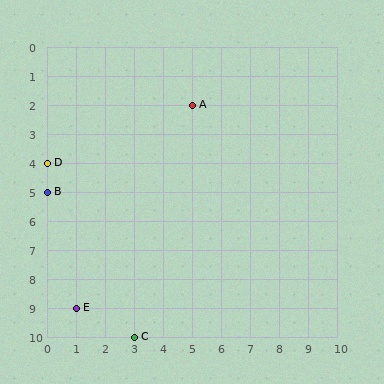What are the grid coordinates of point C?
Point C is at grid coordinates (3, 10).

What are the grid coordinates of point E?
Point E is at grid coordinates (1, 9).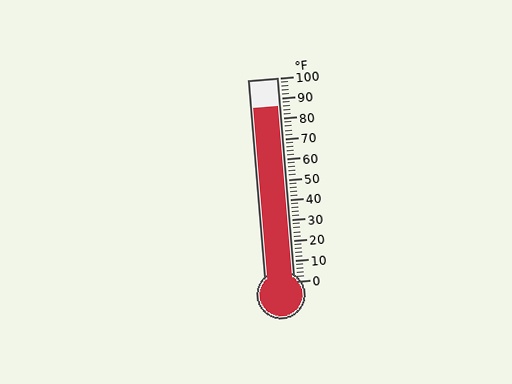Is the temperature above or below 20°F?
The temperature is above 20°F.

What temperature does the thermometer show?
The thermometer shows approximately 86°F.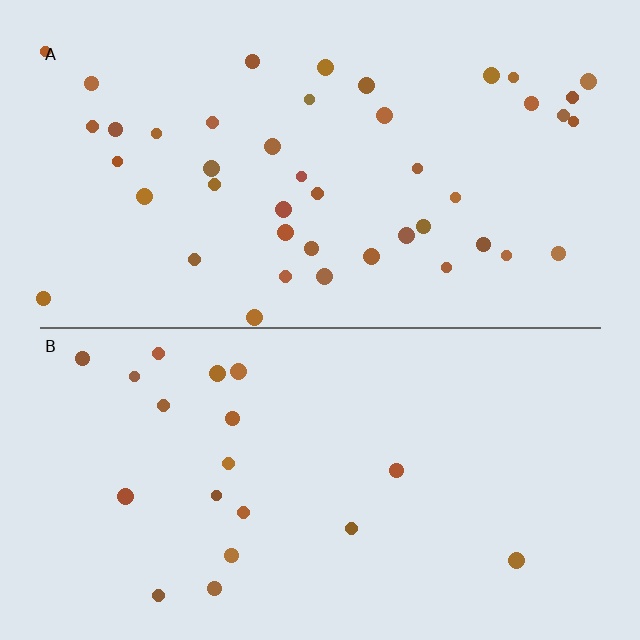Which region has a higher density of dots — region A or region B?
A (the top).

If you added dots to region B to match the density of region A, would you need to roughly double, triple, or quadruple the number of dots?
Approximately double.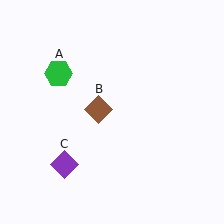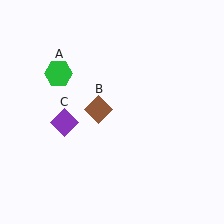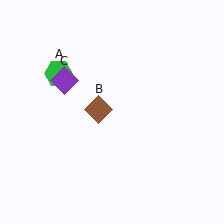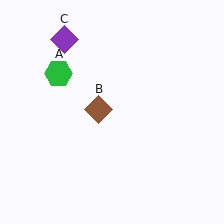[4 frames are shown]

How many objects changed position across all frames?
1 object changed position: purple diamond (object C).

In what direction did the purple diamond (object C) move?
The purple diamond (object C) moved up.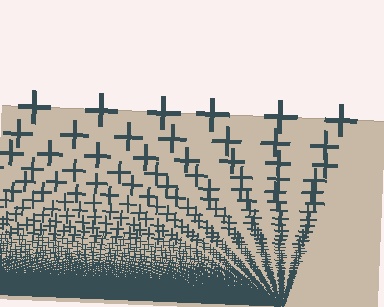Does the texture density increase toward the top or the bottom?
Density increases toward the bottom.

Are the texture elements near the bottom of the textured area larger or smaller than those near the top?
Smaller. The gradient is inverted — elements near the bottom are smaller and denser.